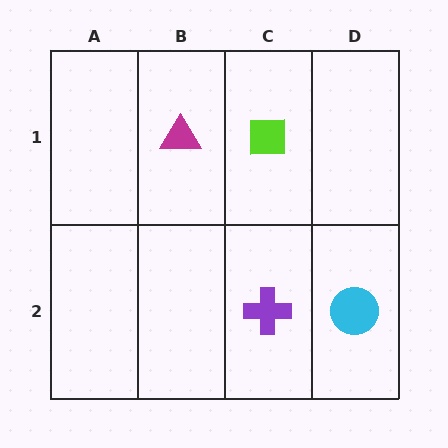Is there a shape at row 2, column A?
No, that cell is empty.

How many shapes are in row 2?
2 shapes.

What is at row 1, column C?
A lime square.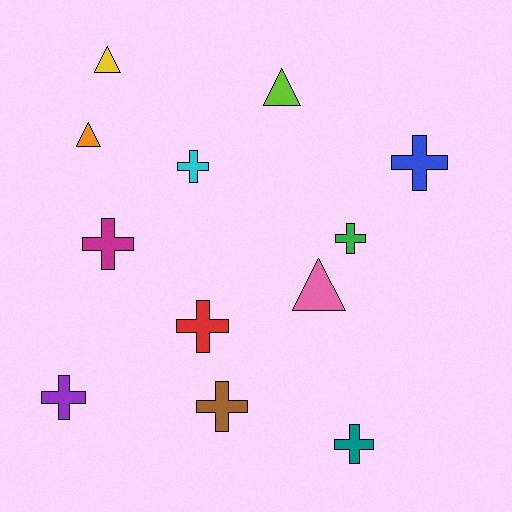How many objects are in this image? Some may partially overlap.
There are 12 objects.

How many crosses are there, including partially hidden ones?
There are 8 crosses.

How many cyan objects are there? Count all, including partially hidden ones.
There is 1 cyan object.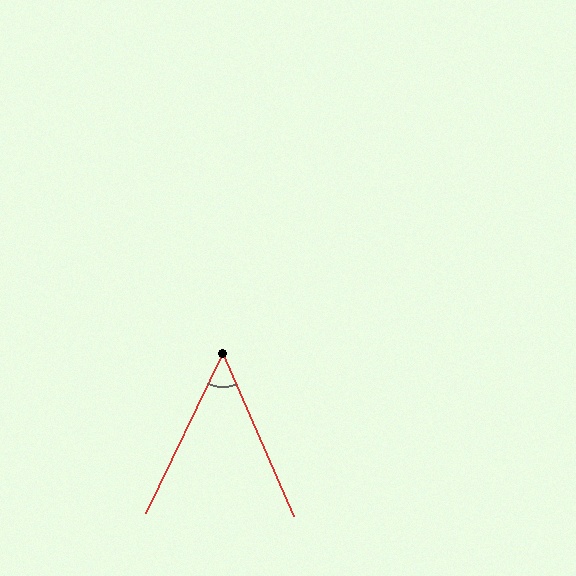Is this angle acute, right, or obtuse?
It is acute.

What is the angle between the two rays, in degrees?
Approximately 49 degrees.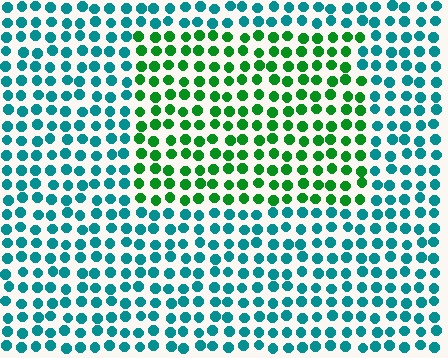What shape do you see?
I see a rectangle.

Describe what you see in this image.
The image is filled with small teal elements in a uniform arrangement. A rectangle-shaped region is visible where the elements are tinted to a slightly different hue, forming a subtle color boundary.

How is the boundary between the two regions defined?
The boundary is defined purely by a slight shift in hue (about 50 degrees). Spacing, size, and orientation are identical on both sides.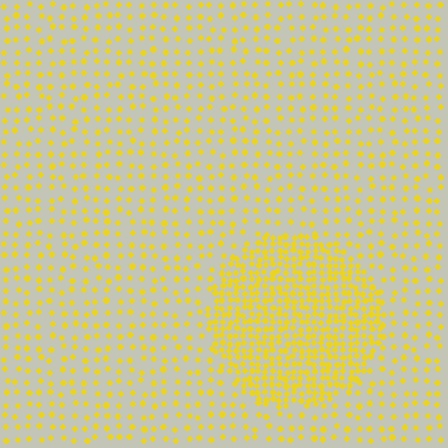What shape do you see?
I see a circle.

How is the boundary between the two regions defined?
The boundary is defined by a change in element density (approximately 2.6x ratio). All elements are the same color, size, and shape.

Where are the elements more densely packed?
The elements are more densely packed inside the circle boundary.